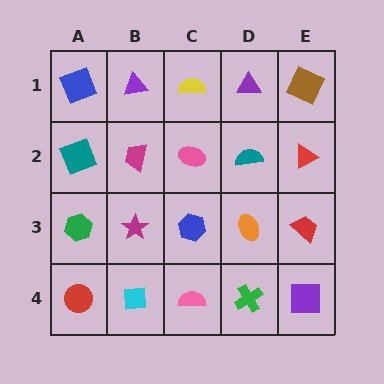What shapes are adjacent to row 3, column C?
A pink ellipse (row 2, column C), a pink semicircle (row 4, column C), a magenta star (row 3, column B), an orange ellipse (row 3, column D).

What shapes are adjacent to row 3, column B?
A magenta trapezoid (row 2, column B), a cyan square (row 4, column B), a green hexagon (row 3, column A), a blue hexagon (row 3, column C).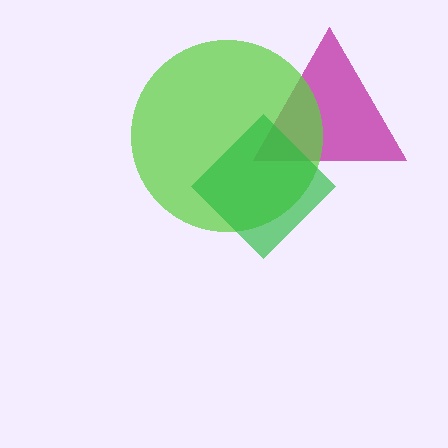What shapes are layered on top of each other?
The layered shapes are: a magenta triangle, a lime circle, a green diamond.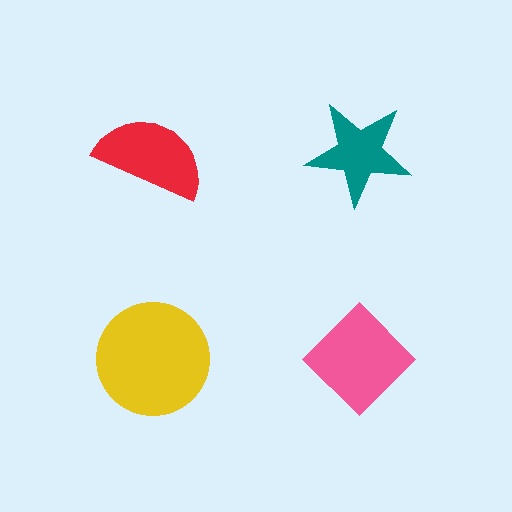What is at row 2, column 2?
A pink diamond.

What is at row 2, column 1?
A yellow circle.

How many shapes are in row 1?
2 shapes.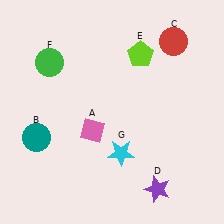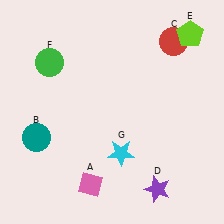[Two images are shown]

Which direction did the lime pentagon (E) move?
The lime pentagon (E) moved right.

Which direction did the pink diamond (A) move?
The pink diamond (A) moved down.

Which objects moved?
The objects that moved are: the pink diamond (A), the lime pentagon (E).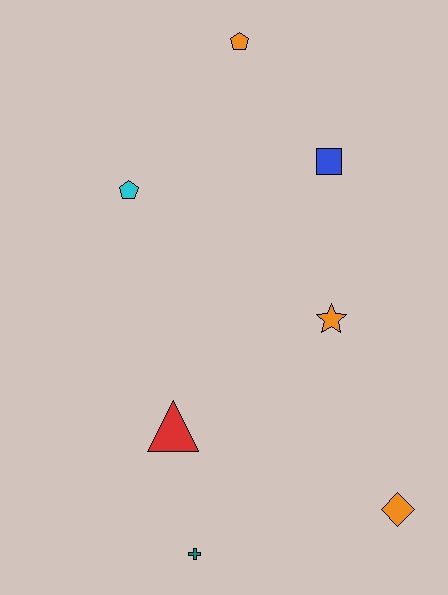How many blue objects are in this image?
There is 1 blue object.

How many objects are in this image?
There are 7 objects.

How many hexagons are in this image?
There are no hexagons.